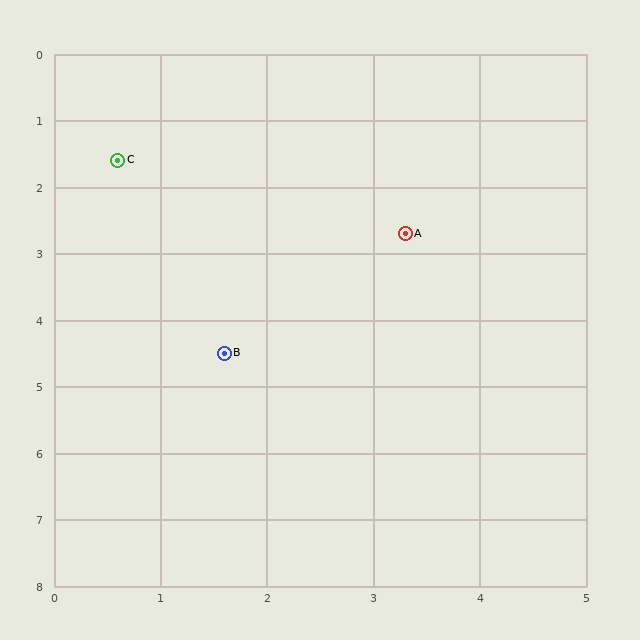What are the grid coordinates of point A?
Point A is at approximately (3.3, 2.7).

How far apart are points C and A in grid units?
Points C and A are about 2.9 grid units apart.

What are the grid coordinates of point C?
Point C is at approximately (0.6, 1.6).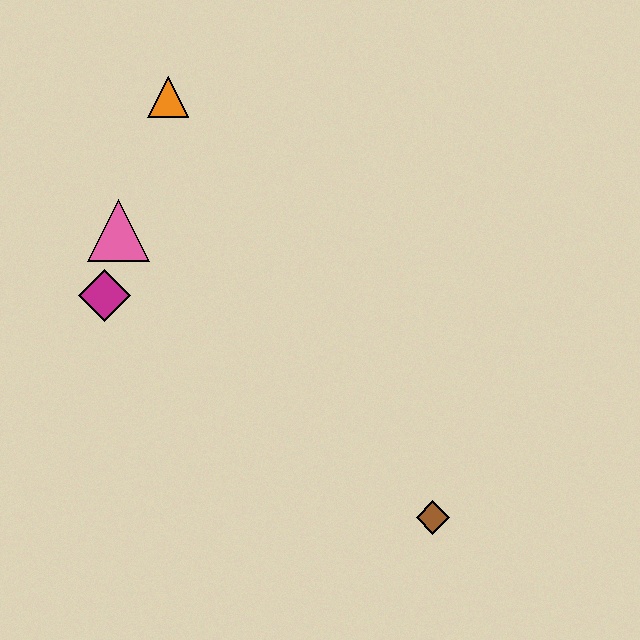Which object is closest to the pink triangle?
The magenta diamond is closest to the pink triangle.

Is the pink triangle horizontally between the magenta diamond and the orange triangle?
Yes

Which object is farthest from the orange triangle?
The brown diamond is farthest from the orange triangle.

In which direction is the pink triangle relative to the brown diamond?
The pink triangle is to the left of the brown diamond.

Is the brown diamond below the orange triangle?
Yes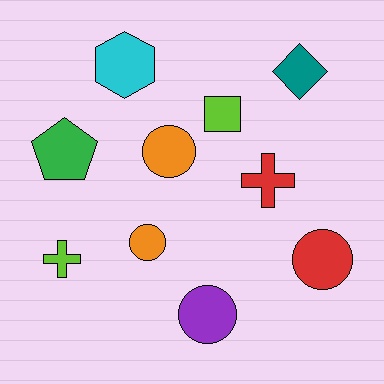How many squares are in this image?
There is 1 square.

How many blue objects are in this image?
There are no blue objects.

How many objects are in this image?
There are 10 objects.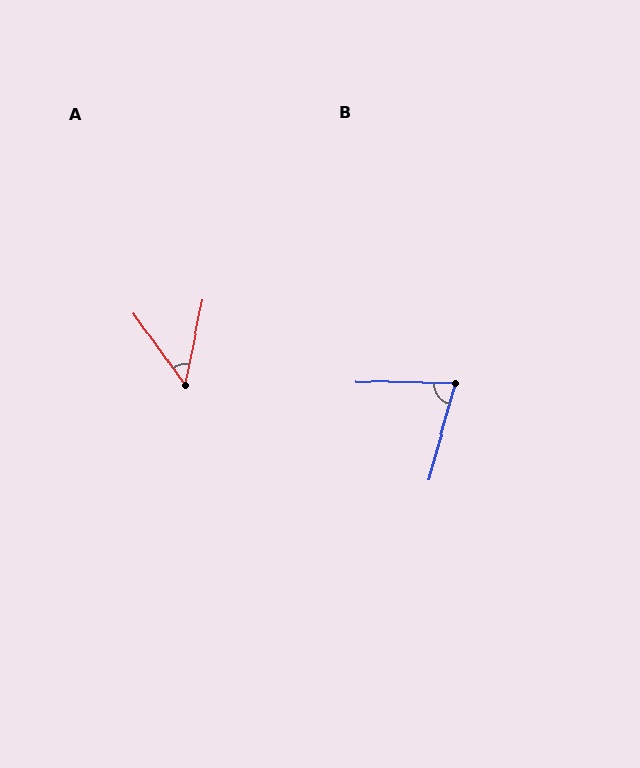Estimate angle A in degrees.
Approximately 48 degrees.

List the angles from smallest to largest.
A (48°), B (75°).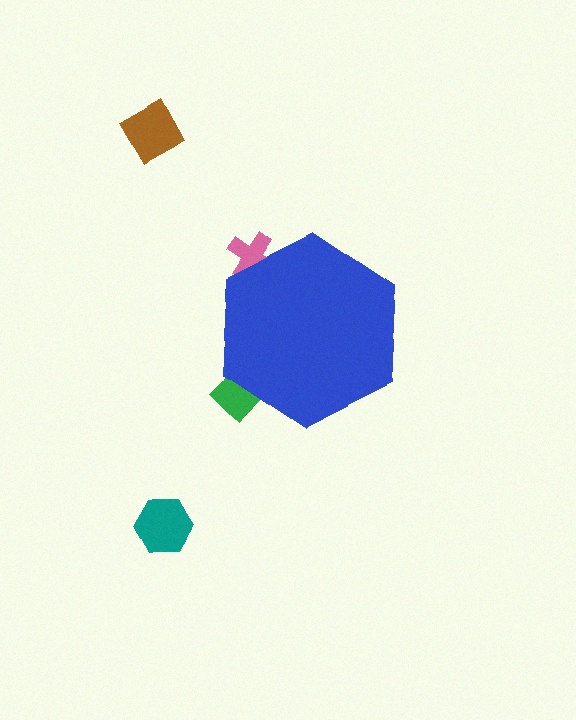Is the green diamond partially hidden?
Yes, the green diamond is partially hidden behind the blue hexagon.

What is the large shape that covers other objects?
A blue hexagon.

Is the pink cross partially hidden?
Yes, the pink cross is partially hidden behind the blue hexagon.